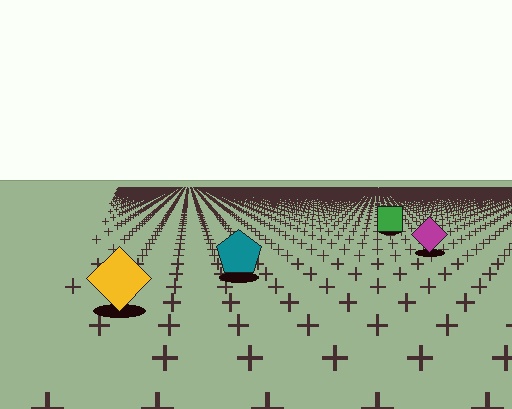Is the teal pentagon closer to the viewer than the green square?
Yes. The teal pentagon is closer — you can tell from the texture gradient: the ground texture is coarser near it.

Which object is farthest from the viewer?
The green square is farthest from the viewer. It appears smaller and the ground texture around it is denser.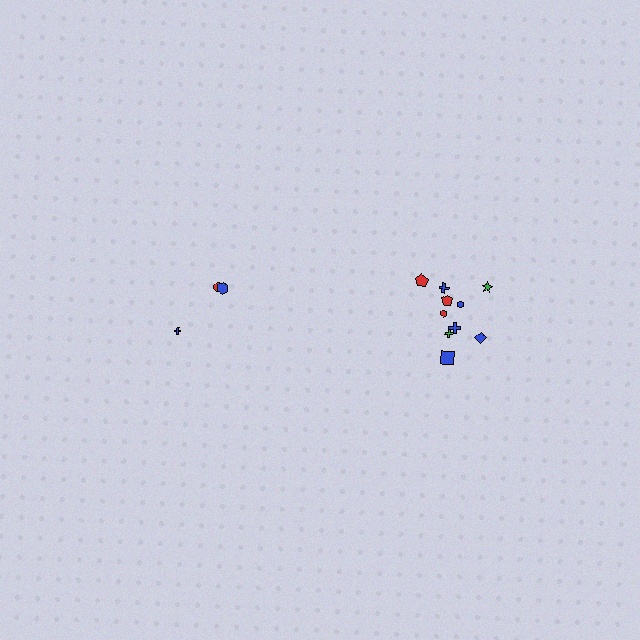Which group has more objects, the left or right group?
The right group.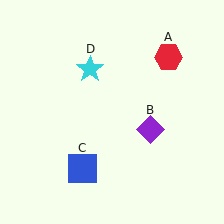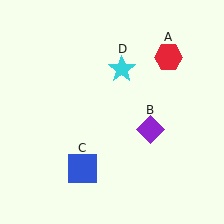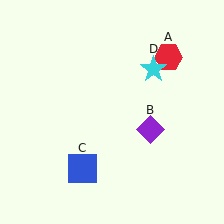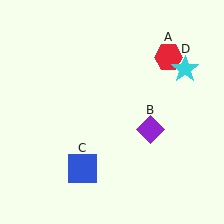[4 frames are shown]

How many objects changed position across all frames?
1 object changed position: cyan star (object D).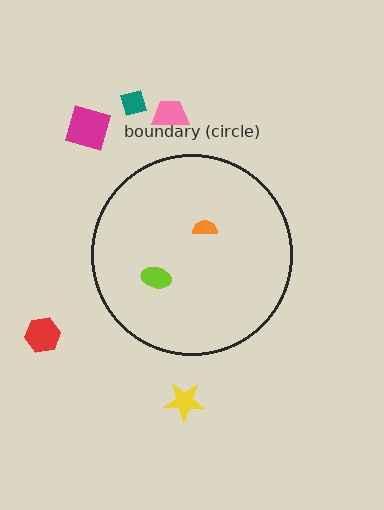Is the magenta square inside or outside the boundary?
Outside.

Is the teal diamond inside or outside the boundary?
Outside.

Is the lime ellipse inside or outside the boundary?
Inside.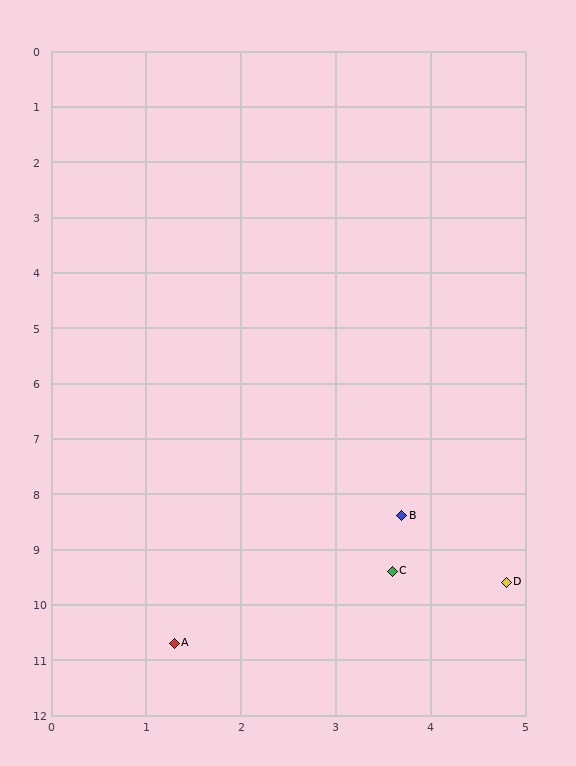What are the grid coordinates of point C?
Point C is at approximately (3.6, 9.4).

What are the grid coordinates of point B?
Point B is at approximately (3.7, 8.4).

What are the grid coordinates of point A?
Point A is at approximately (1.3, 10.7).